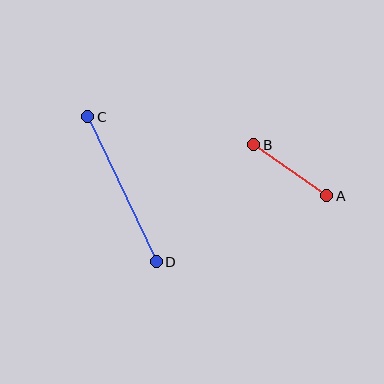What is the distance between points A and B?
The distance is approximately 89 pixels.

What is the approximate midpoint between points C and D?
The midpoint is at approximately (122, 189) pixels.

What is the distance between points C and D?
The distance is approximately 161 pixels.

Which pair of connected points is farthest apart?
Points C and D are farthest apart.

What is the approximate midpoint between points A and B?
The midpoint is at approximately (290, 170) pixels.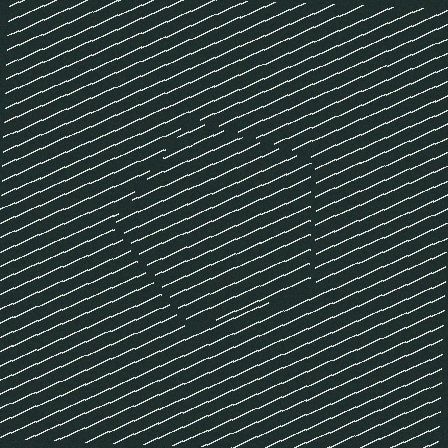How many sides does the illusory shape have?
5 sides — the line-ends trace a pentagon.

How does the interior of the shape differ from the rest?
The interior of the shape contains the same grating, shifted by half a period — the contour is defined by the phase discontinuity where line-ends from the inner and outer gratings abut.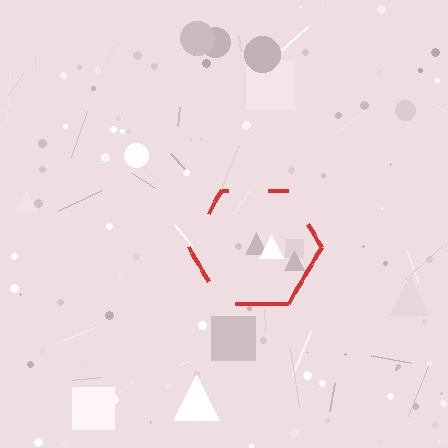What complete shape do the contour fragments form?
The contour fragments form a hexagon.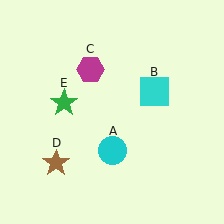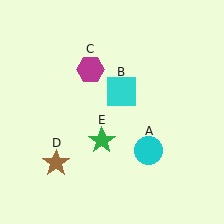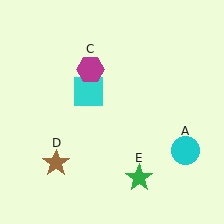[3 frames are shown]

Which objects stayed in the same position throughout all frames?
Magenta hexagon (object C) and brown star (object D) remained stationary.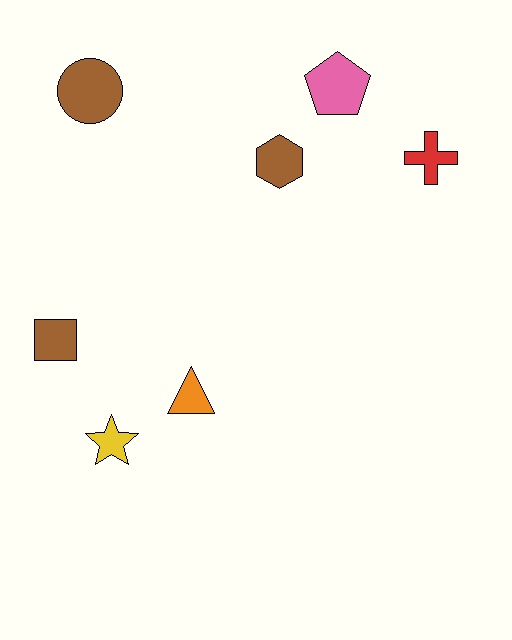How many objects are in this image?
There are 7 objects.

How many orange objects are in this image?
There is 1 orange object.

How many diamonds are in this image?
There are no diamonds.